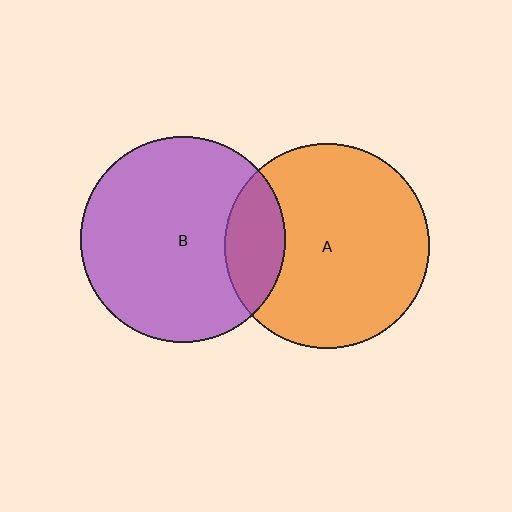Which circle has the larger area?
Circle B (purple).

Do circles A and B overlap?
Yes.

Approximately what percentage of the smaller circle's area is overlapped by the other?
Approximately 20%.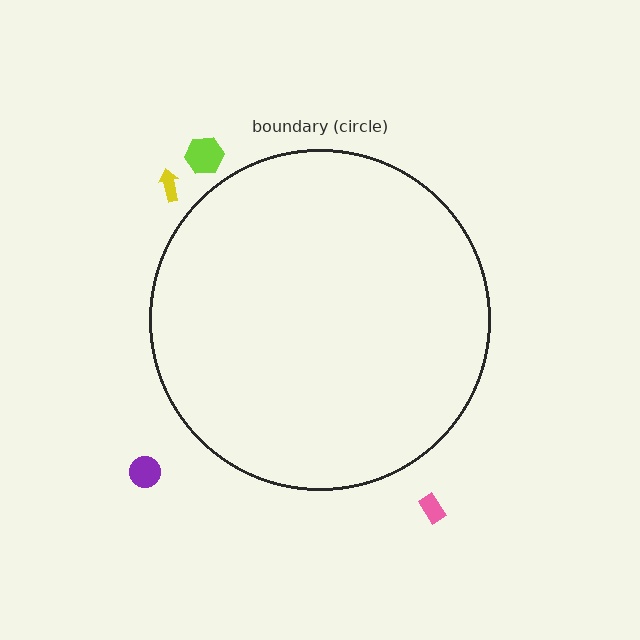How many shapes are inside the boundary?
0 inside, 4 outside.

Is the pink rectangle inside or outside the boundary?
Outside.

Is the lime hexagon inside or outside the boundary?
Outside.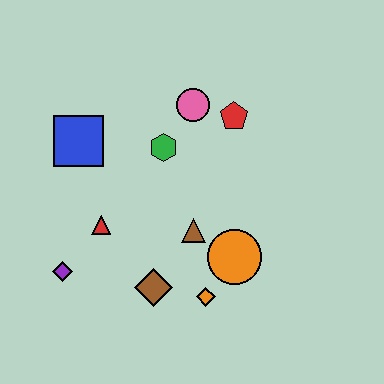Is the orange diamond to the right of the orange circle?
No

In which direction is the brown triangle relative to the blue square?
The brown triangle is to the right of the blue square.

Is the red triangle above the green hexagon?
No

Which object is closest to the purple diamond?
The red triangle is closest to the purple diamond.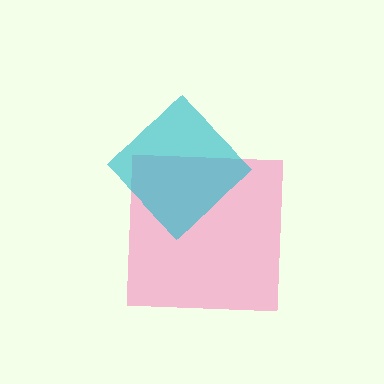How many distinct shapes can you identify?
There are 2 distinct shapes: a pink square, a cyan diamond.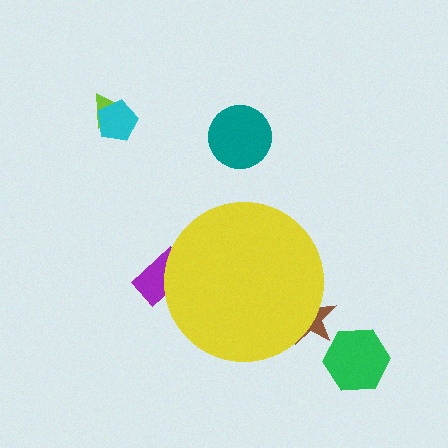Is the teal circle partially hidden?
No, the teal circle is fully visible.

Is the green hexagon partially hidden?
No, the green hexagon is fully visible.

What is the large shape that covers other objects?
A yellow circle.